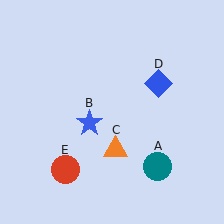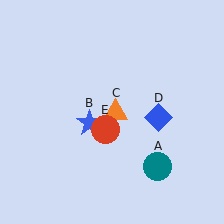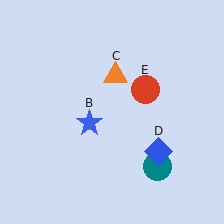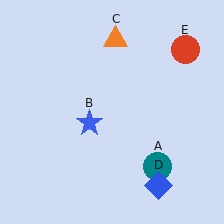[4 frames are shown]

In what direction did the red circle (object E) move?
The red circle (object E) moved up and to the right.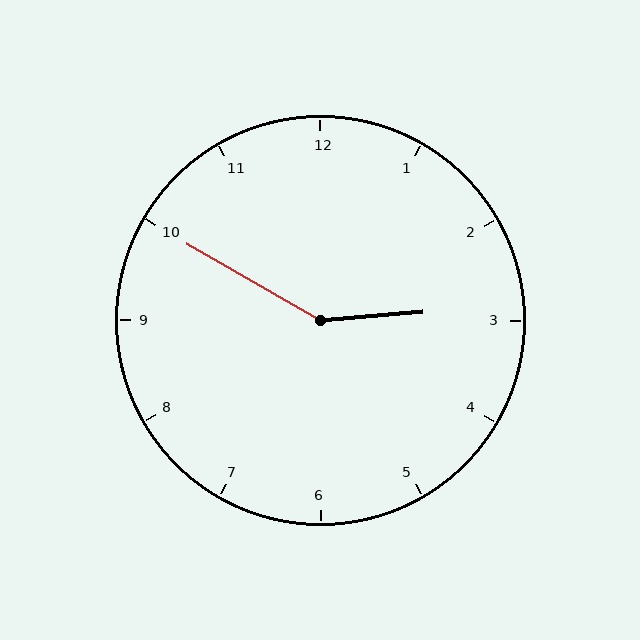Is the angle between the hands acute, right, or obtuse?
It is obtuse.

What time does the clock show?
2:50.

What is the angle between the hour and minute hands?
Approximately 145 degrees.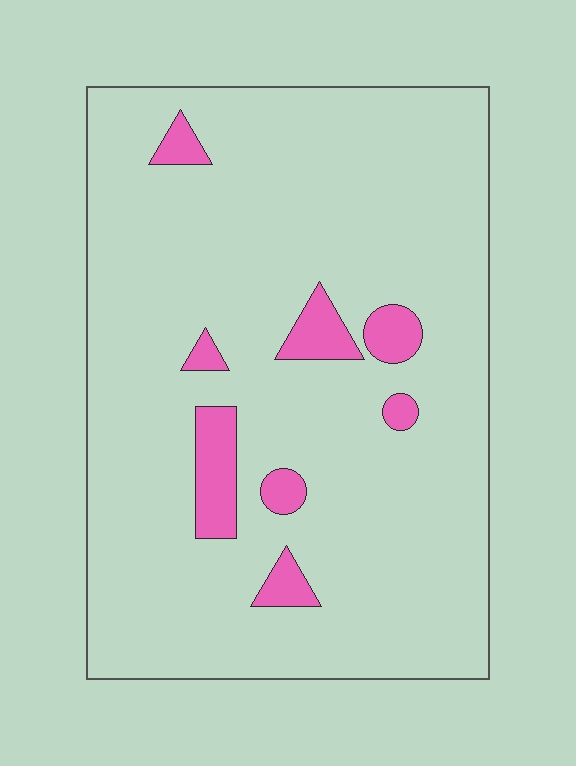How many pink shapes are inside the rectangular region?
8.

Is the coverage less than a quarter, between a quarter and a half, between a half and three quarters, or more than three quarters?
Less than a quarter.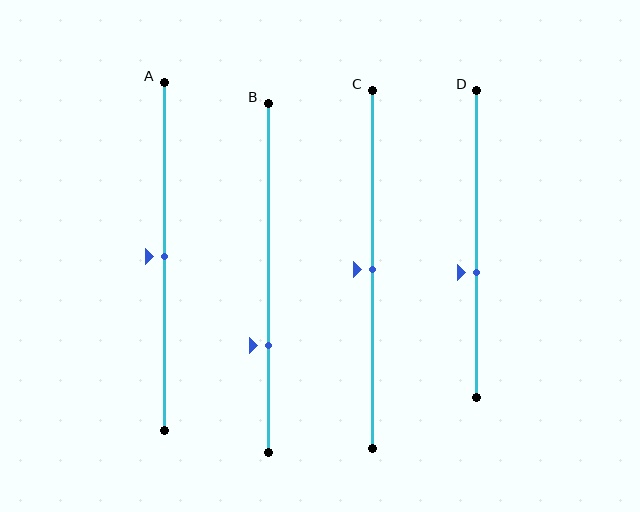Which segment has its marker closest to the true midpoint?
Segment A has its marker closest to the true midpoint.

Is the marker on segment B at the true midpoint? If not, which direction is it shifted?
No, the marker on segment B is shifted downward by about 20% of the segment length.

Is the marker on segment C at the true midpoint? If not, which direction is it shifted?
Yes, the marker on segment C is at the true midpoint.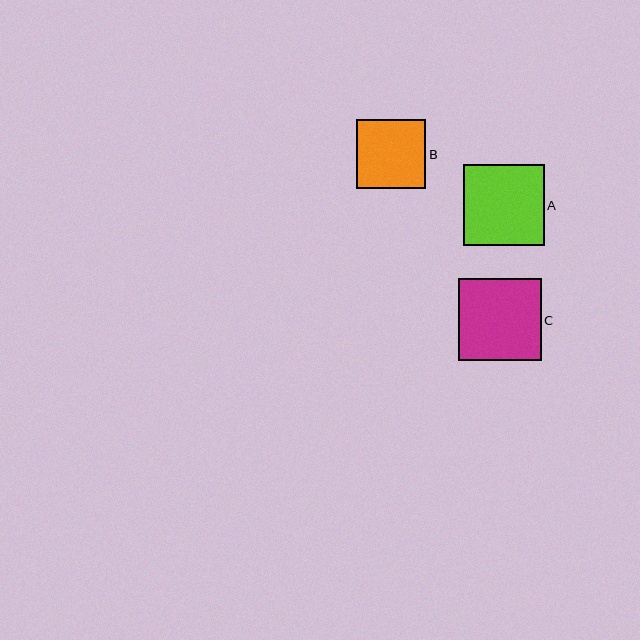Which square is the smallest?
Square B is the smallest with a size of approximately 69 pixels.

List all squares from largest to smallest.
From largest to smallest: C, A, B.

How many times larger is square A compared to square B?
Square A is approximately 1.2 times the size of square B.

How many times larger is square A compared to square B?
Square A is approximately 1.2 times the size of square B.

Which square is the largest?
Square C is the largest with a size of approximately 82 pixels.